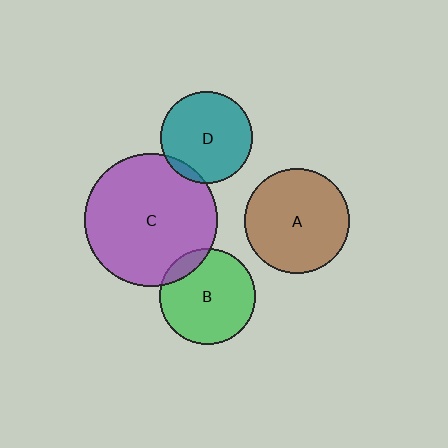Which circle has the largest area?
Circle C (purple).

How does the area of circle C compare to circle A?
Approximately 1.6 times.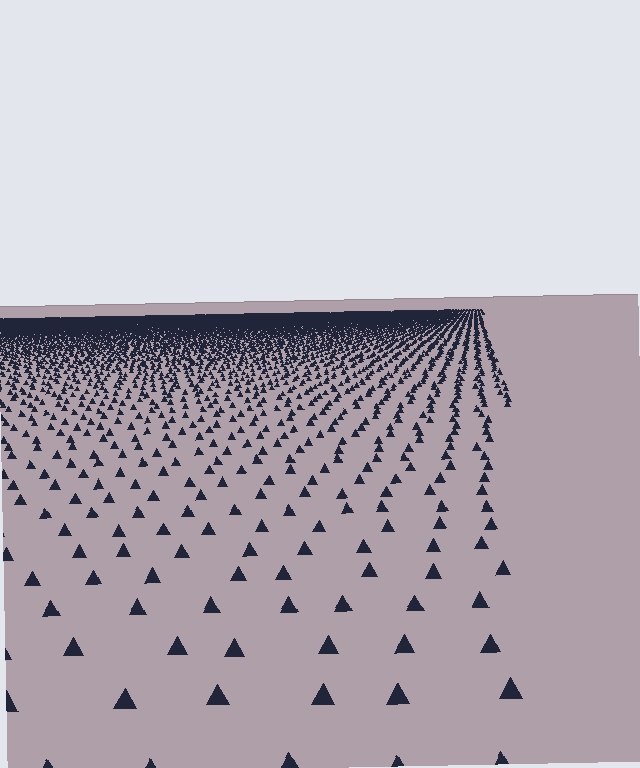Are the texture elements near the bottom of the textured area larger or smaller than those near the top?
Larger. Near the bottom, elements are closer to the viewer and appear at a bigger on-screen size.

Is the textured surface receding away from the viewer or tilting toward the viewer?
The surface is receding away from the viewer. Texture elements get smaller and denser toward the top.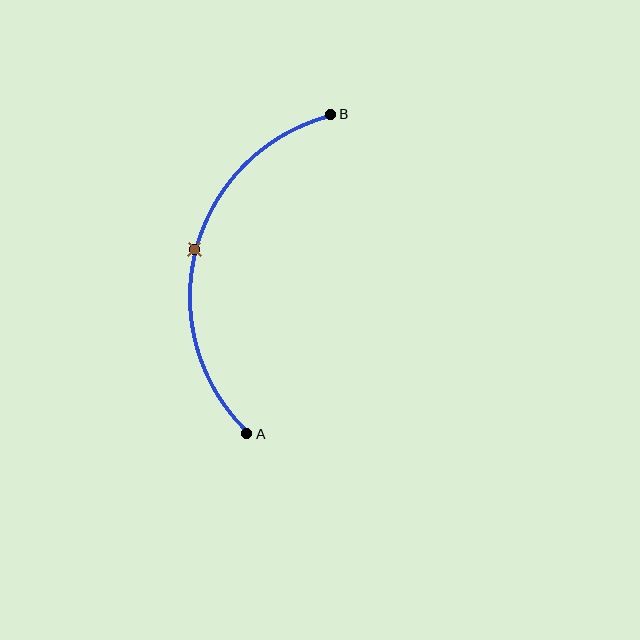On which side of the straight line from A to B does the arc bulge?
The arc bulges to the left of the straight line connecting A and B.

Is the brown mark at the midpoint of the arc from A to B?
Yes. The brown mark lies on the arc at equal arc-length from both A and B — it is the arc midpoint.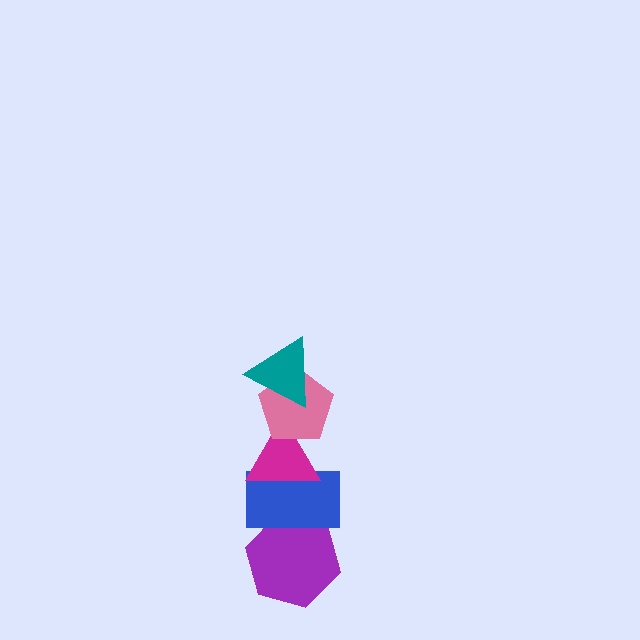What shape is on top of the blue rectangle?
The magenta triangle is on top of the blue rectangle.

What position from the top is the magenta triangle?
The magenta triangle is 3rd from the top.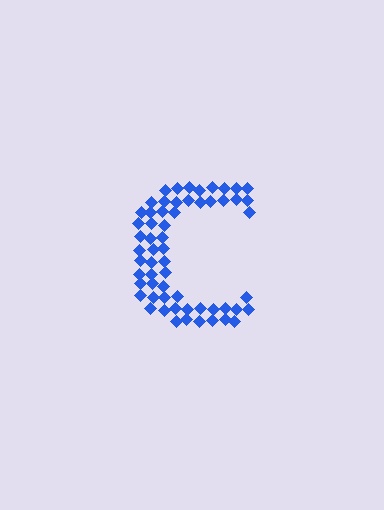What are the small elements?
The small elements are diamonds.